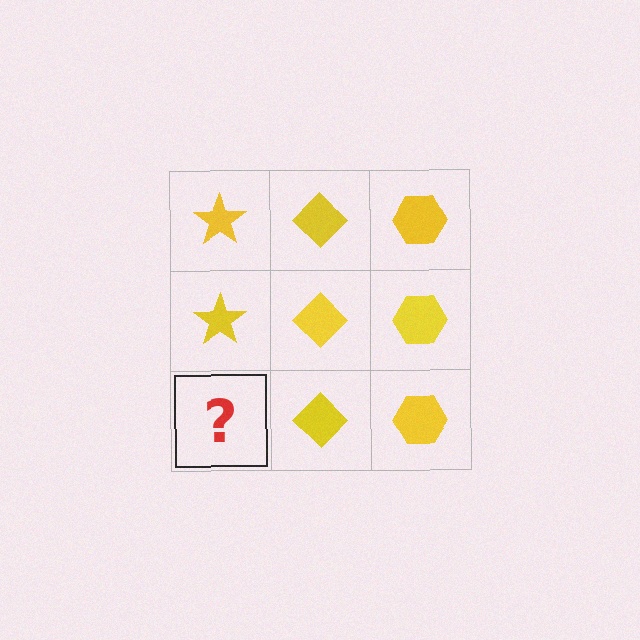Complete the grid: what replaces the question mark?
The question mark should be replaced with a yellow star.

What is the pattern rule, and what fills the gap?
The rule is that each column has a consistent shape. The gap should be filled with a yellow star.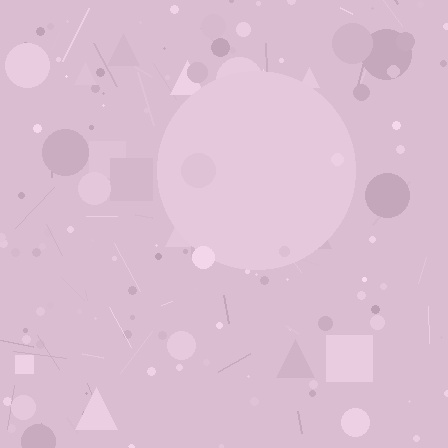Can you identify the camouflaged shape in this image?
The camouflaged shape is a circle.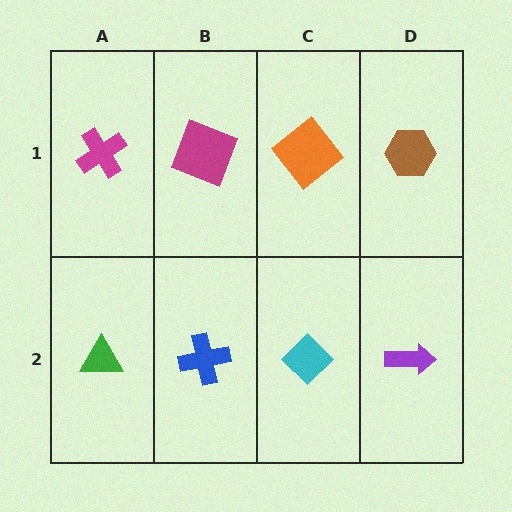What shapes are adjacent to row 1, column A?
A green triangle (row 2, column A), a magenta square (row 1, column B).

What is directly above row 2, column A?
A magenta cross.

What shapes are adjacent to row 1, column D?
A purple arrow (row 2, column D), an orange diamond (row 1, column C).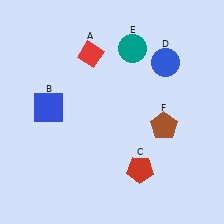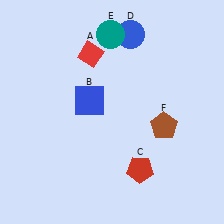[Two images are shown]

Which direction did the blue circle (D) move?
The blue circle (D) moved left.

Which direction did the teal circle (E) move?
The teal circle (E) moved left.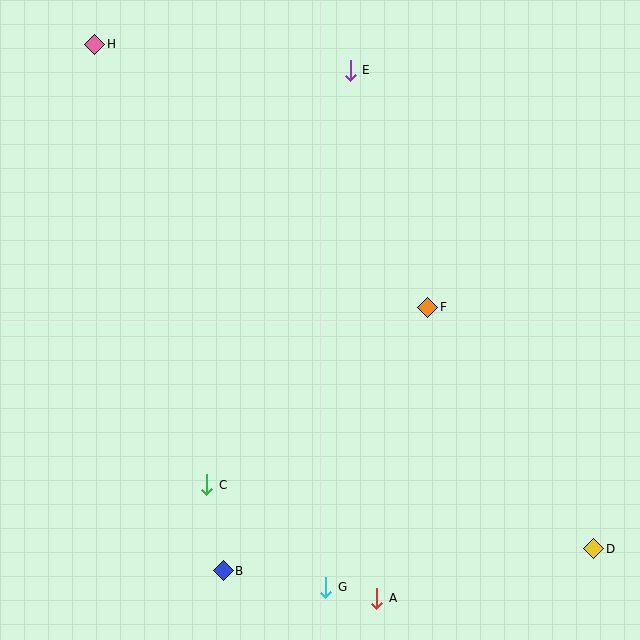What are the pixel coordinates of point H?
Point H is at (95, 44).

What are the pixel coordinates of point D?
Point D is at (594, 549).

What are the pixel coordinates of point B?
Point B is at (223, 571).